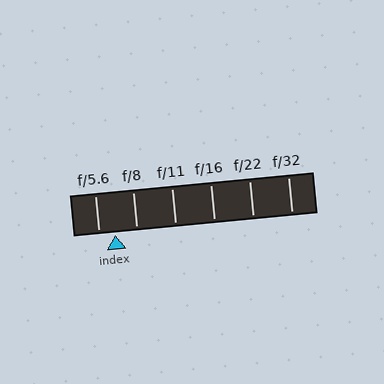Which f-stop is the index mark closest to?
The index mark is closest to f/5.6.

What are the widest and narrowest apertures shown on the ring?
The widest aperture shown is f/5.6 and the narrowest is f/32.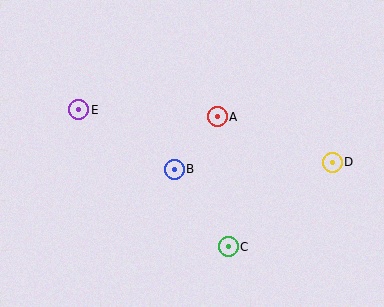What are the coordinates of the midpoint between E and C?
The midpoint between E and C is at (154, 178).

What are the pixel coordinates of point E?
Point E is at (79, 110).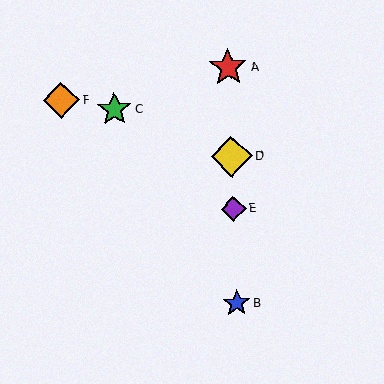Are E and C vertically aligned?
No, E is at x≈233 and C is at x≈114.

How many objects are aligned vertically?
4 objects (A, B, D, E) are aligned vertically.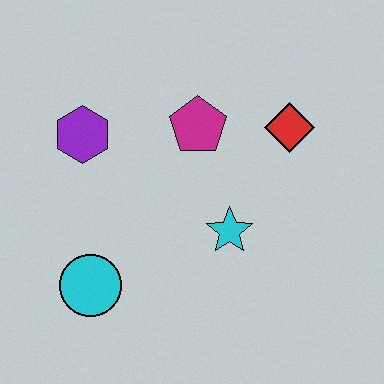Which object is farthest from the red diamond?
The cyan circle is farthest from the red diamond.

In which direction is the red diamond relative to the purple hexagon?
The red diamond is to the right of the purple hexagon.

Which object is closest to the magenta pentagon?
The red diamond is closest to the magenta pentagon.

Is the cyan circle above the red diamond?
No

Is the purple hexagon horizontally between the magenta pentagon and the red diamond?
No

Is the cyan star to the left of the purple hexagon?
No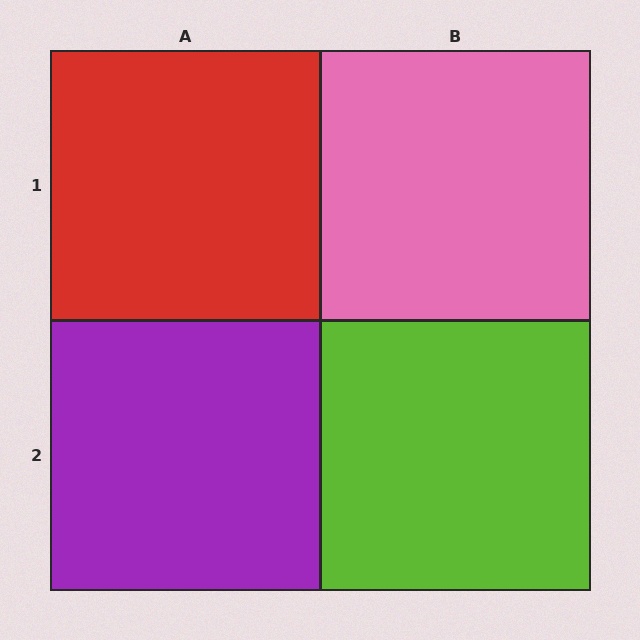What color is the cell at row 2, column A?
Purple.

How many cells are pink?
1 cell is pink.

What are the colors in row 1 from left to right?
Red, pink.